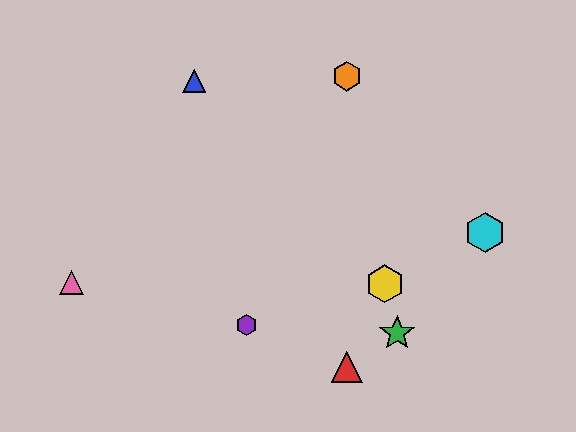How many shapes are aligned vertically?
2 shapes (the red triangle, the orange hexagon) are aligned vertically.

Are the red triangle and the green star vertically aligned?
No, the red triangle is at x≈347 and the green star is at x≈397.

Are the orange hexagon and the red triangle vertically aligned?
Yes, both are at x≈347.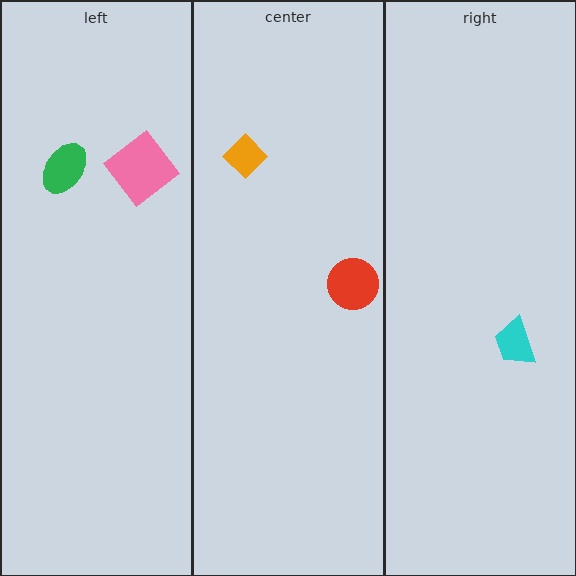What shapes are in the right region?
The cyan trapezoid.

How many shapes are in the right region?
1.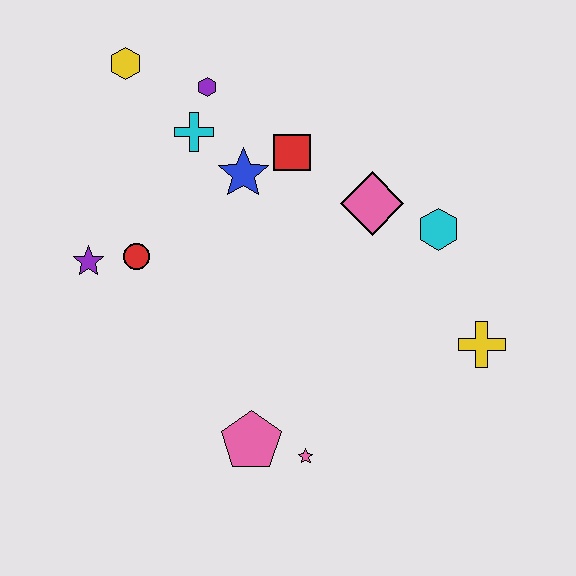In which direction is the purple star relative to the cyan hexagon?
The purple star is to the left of the cyan hexagon.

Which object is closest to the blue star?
The red square is closest to the blue star.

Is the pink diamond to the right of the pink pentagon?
Yes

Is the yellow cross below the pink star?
No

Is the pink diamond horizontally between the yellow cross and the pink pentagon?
Yes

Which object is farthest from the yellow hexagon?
The yellow cross is farthest from the yellow hexagon.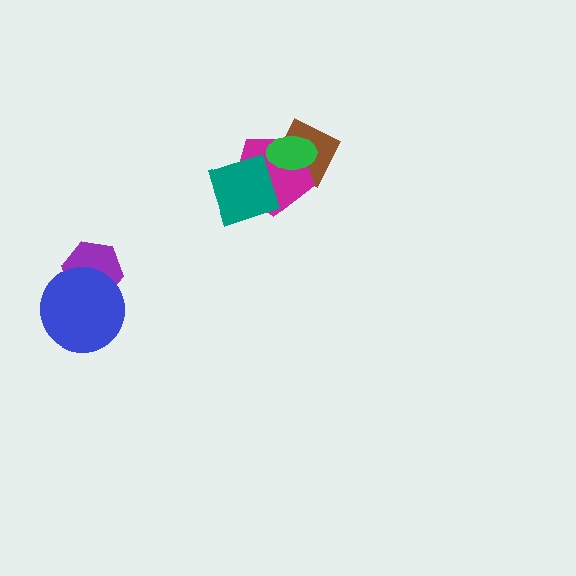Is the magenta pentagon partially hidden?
Yes, it is partially covered by another shape.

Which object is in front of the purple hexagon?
The blue circle is in front of the purple hexagon.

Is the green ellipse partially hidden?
No, no other shape covers it.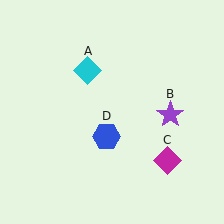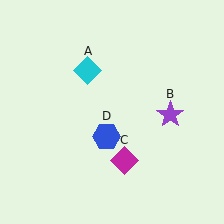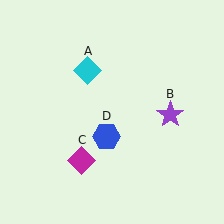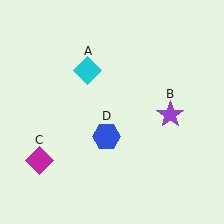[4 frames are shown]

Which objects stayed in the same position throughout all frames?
Cyan diamond (object A) and purple star (object B) and blue hexagon (object D) remained stationary.